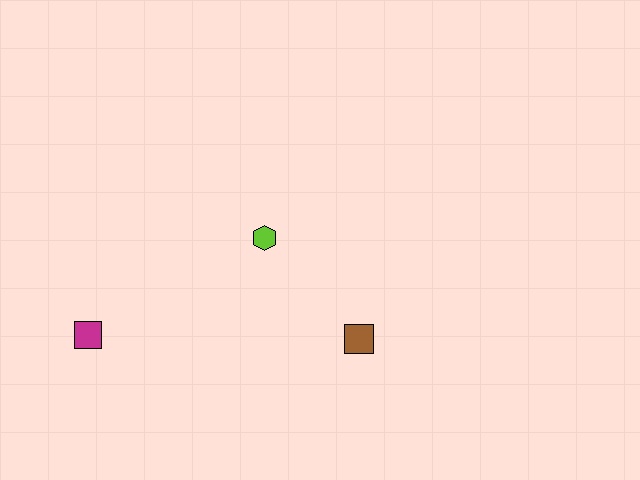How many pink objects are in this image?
There are no pink objects.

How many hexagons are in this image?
There is 1 hexagon.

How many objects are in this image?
There are 3 objects.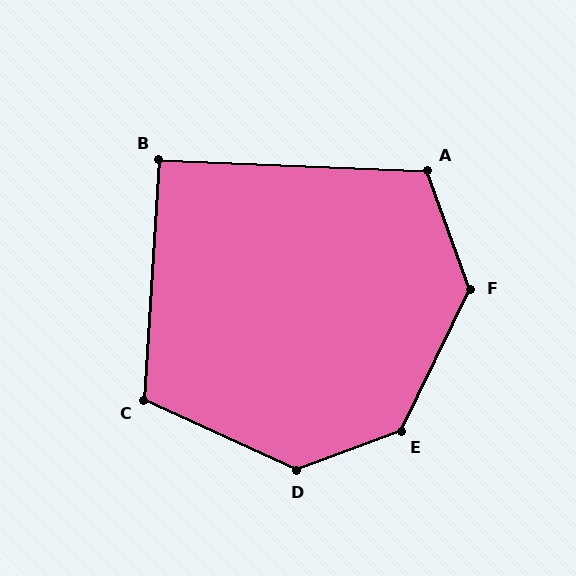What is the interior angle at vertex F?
Approximately 134 degrees (obtuse).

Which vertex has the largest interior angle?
E, at approximately 136 degrees.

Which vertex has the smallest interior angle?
B, at approximately 91 degrees.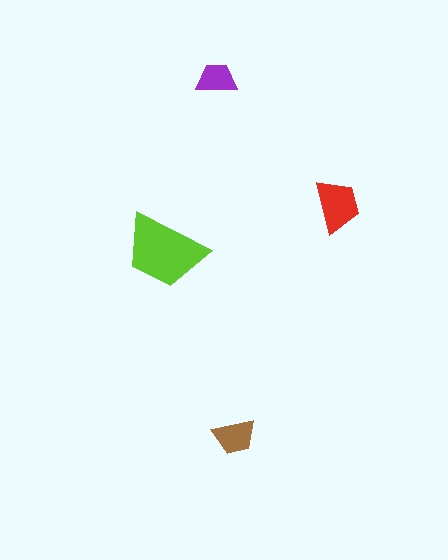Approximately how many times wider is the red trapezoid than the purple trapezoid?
About 1.5 times wider.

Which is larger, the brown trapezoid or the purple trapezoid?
The brown one.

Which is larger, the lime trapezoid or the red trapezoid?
The lime one.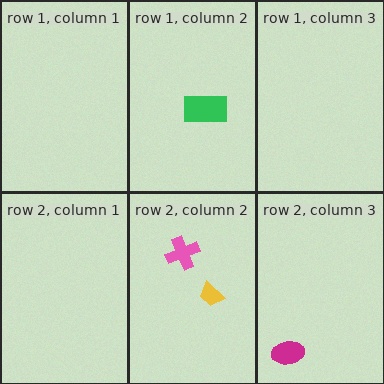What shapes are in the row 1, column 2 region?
The green rectangle.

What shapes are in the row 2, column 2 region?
The pink cross, the yellow trapezoid.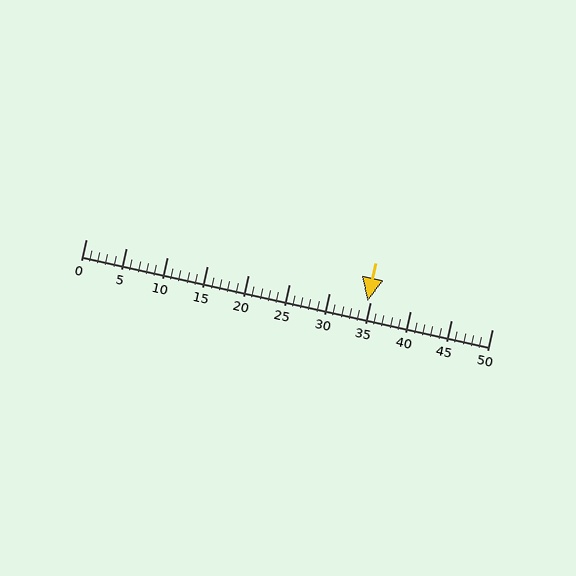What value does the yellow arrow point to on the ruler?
The yellow arrow points to approximately 35.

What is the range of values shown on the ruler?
The ruler shows values from 0 to 50.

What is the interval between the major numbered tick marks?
The major tick marks are spaced 5 units apart.